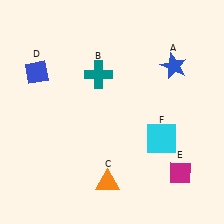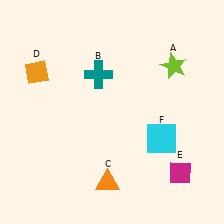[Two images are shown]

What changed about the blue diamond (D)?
In Image 1, D is blue. In Image 2, it changed to orange.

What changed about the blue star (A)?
In Image 1, A is blue. In Image 2, it changed to lime.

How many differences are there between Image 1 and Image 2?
There are 2 differences between the two images.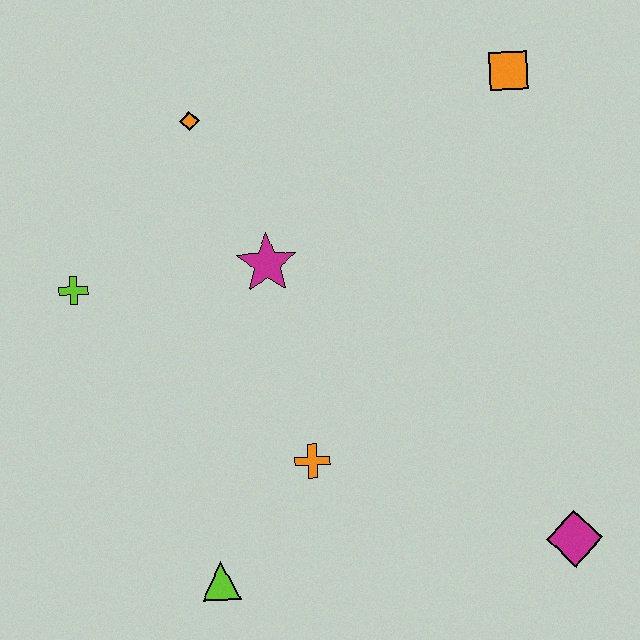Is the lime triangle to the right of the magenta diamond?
No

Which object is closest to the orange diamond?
The magenta star is closest to the orange diamond.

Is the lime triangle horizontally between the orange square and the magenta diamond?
No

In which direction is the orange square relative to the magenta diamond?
The orange square is above the magenta diamond.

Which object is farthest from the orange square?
The lime triangle is farthest from the orange square.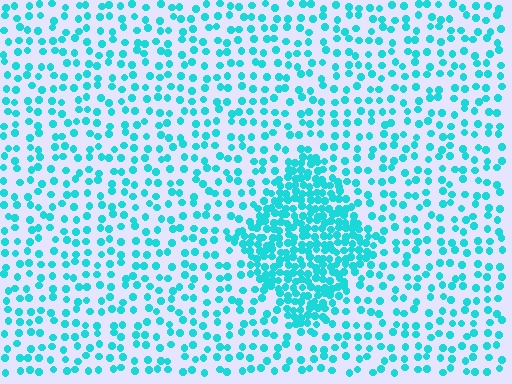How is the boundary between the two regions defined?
The boundary is defined by a change in element density (approximately 2.6x ratio). All elements are the same color, size, and shape.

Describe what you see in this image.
The image contains small cyan elements arranged at two different densities. A diamond-shaped region is visible where the elements are more densely packed than the surrounding area.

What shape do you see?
I see a diamond.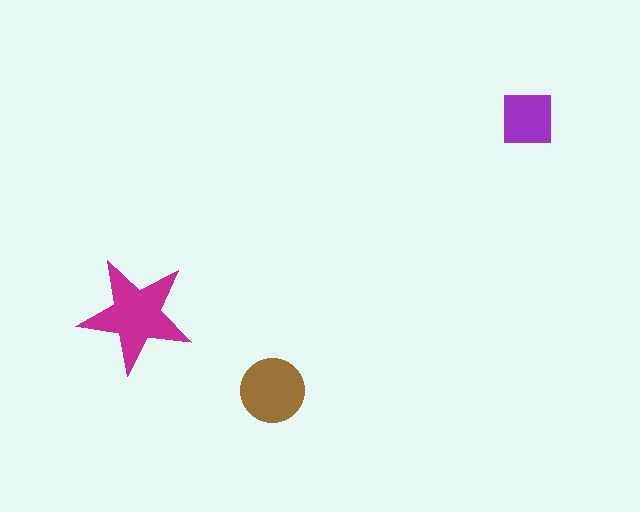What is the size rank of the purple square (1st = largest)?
3rd.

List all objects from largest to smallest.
The magenta star, the brown circle, the purple square.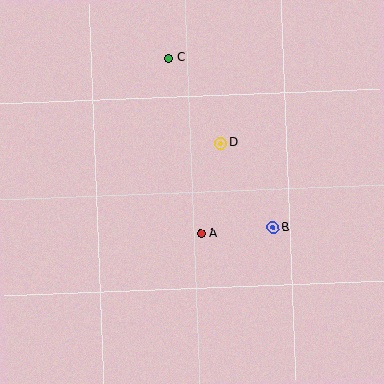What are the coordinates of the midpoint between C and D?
The midpoint between C and D is at (194, 100).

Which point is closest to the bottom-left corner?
Point A is closest to the bottom-left corner.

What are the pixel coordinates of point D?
Point D is at (221, 143).